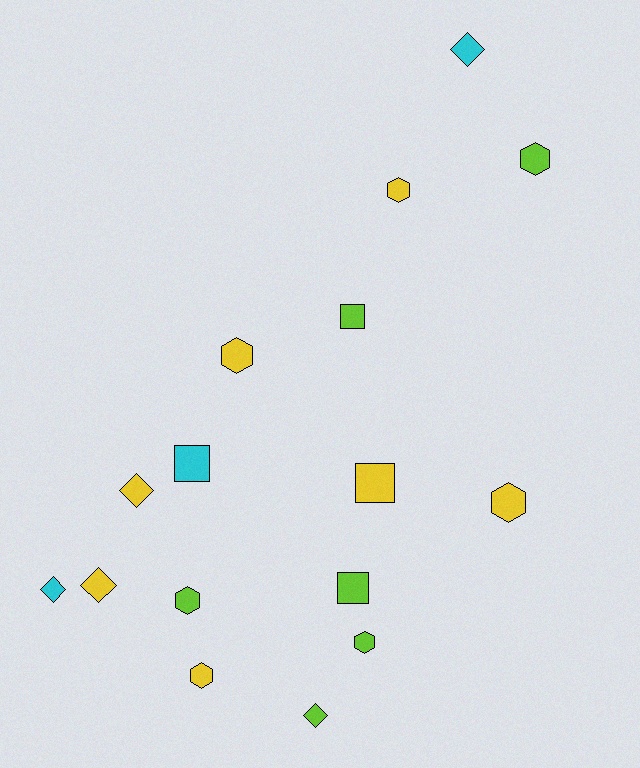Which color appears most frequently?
Yellow, with 7 objects.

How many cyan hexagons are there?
There are no cyan hexagons.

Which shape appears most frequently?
Hexagon, with 7 objects.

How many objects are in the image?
There are 16 objects.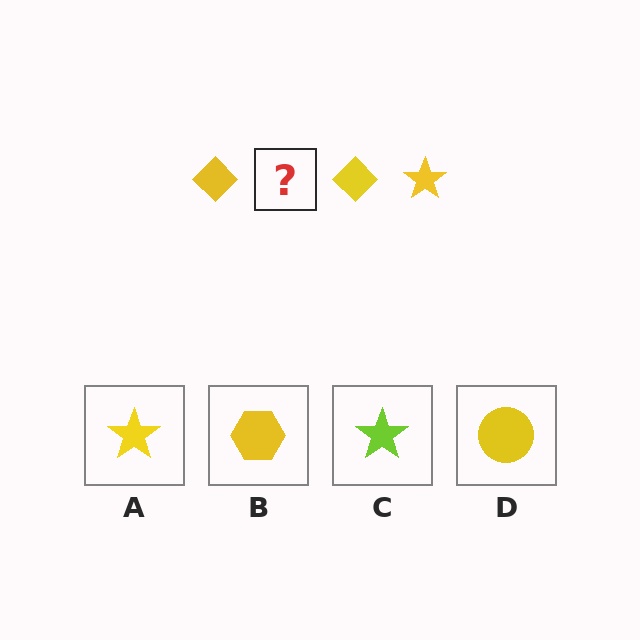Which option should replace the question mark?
Option A.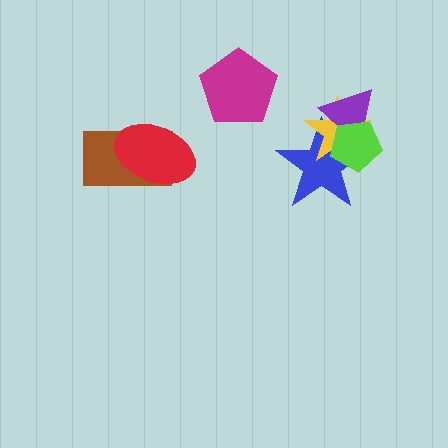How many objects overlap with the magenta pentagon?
0 objects overlap with the magenta pentagon.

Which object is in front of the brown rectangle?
The red ellipse is in front of the brown rectangle.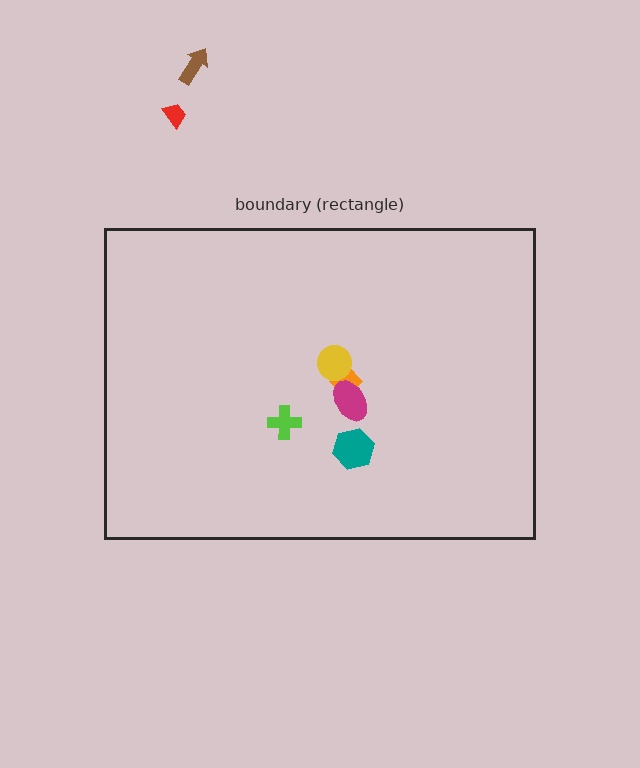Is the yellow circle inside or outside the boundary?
Inside.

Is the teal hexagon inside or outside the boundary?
Inside.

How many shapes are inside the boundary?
5 inside, 2 outside.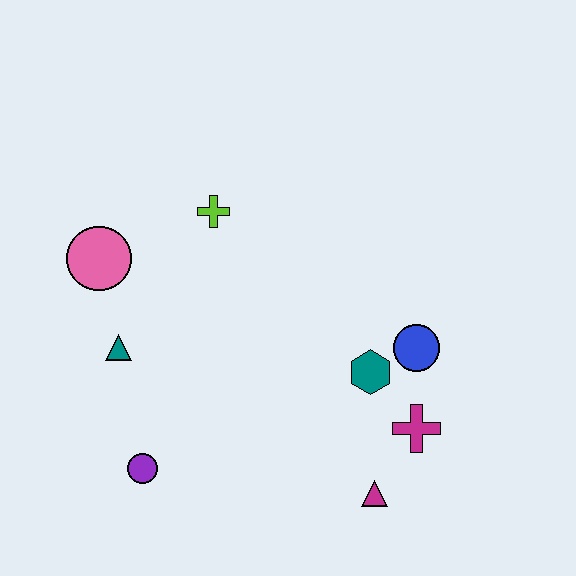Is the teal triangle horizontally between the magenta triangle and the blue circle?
No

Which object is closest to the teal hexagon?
The blue circle is closest to the teal hexagon.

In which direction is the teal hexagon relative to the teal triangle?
The teal hexagon is to the right of the teal triangle.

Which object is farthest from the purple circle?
The blue circle is farthest from the purple circle.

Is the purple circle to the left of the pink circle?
No